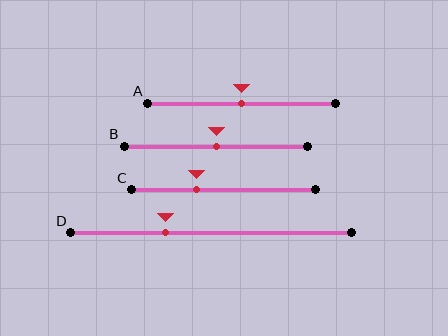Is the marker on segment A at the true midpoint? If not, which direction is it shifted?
Yes, the marker on segment A is at the true midpoint.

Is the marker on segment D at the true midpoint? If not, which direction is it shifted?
No, the marker on segment D is shifted to the left by about 16% of the segment length.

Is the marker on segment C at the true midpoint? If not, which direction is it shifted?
No, the marker on segment C is shifted to the left by about 15% of the segment length.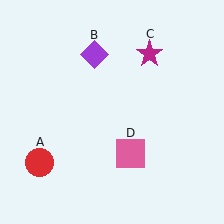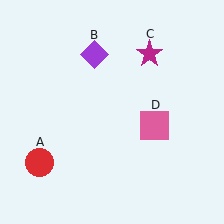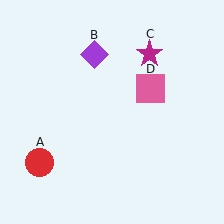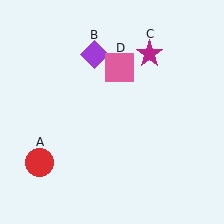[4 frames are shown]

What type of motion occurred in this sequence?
The pink square (object D) rotated counterclockwise around the center of the scene.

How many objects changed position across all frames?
1 object changed position: pink square (object D).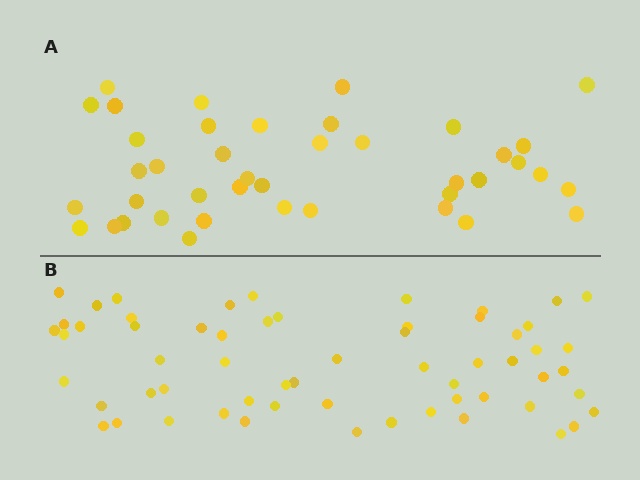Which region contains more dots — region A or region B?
Region B (the bottom region) has more dots.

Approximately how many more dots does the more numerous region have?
Region B has approximately 20 more dots than region A.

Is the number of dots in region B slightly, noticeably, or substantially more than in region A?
Region B has substantially more. The ratio is roughly 1.5 to 1.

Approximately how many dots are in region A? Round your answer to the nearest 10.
About 40 dots. (The exact count is 41, which rounds to 40.)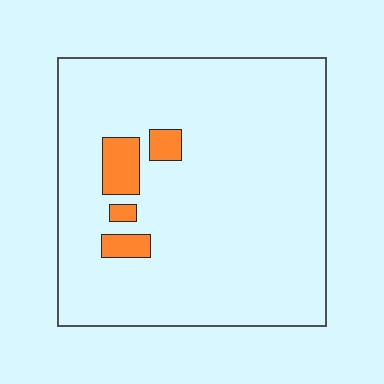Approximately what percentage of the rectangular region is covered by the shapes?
Approximately 5%.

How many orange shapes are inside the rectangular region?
4.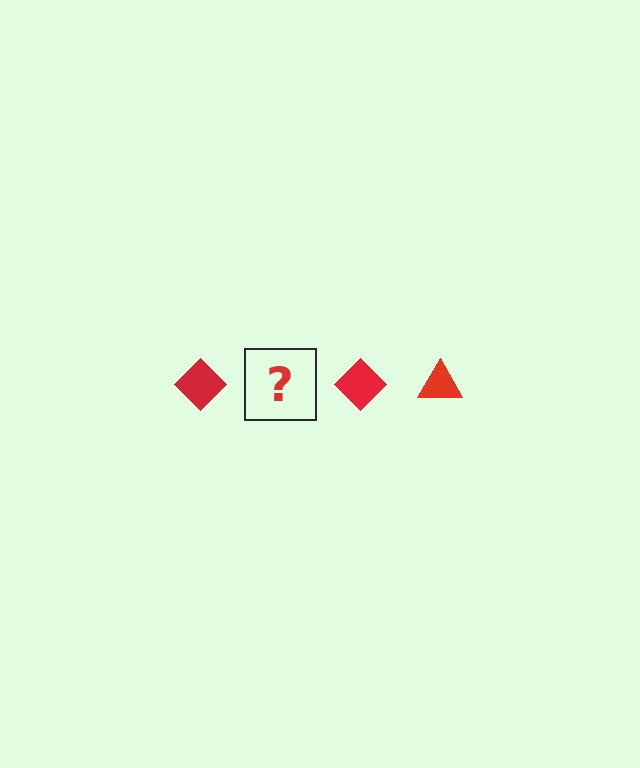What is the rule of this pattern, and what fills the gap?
The rule is that the pattern cycles through diamond, triangle shapes in red. The gap should be filled with a red triangle.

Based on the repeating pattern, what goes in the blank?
The blank should be a red triangle.